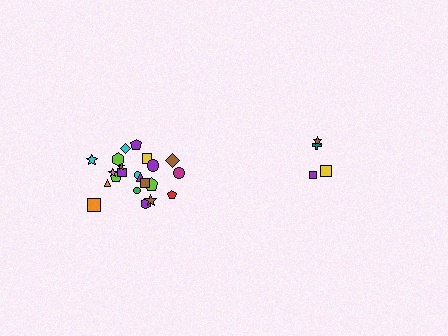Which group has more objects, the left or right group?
The left group.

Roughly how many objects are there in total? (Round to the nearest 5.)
Roughly 25 objects in total.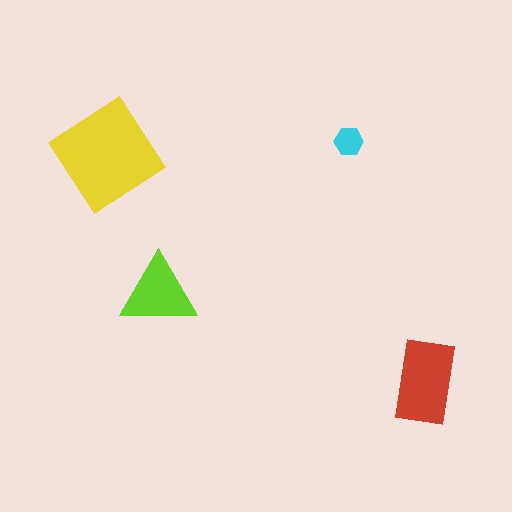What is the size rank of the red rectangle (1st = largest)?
2nd.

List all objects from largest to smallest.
The yellow diamond, the red rectangle, the lime triangle, the cyan hexagon.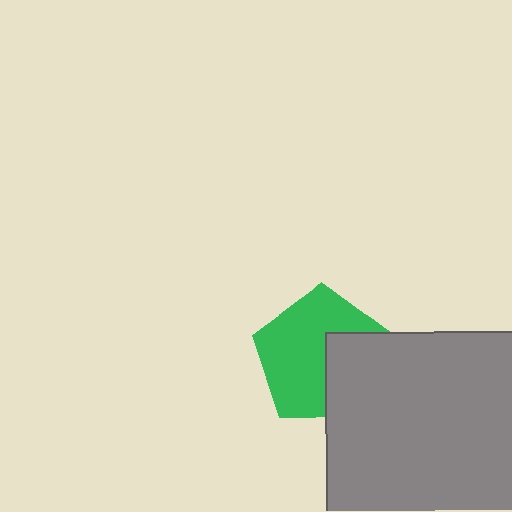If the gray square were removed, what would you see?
You would see the complete green pentagon.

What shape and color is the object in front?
The object in front is a gray square.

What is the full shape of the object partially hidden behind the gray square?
The partially hidden object is a green pentagon.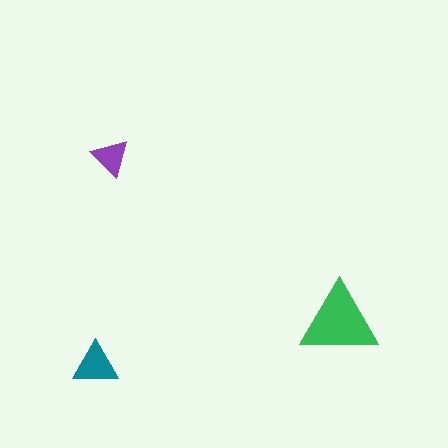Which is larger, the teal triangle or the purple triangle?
The teal one.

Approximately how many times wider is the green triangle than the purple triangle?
About 2 times wider.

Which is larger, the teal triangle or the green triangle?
The green one.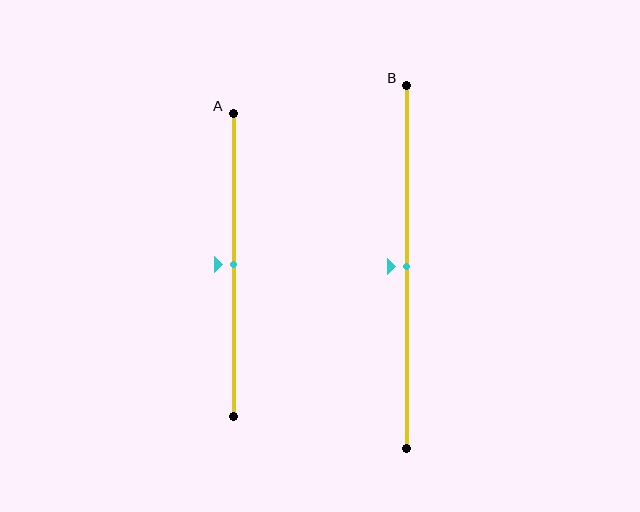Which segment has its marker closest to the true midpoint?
Segment A has its marker closest to the true midpoint.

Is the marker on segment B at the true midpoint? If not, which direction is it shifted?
Yes, the marker on segment B is at the true midpoint.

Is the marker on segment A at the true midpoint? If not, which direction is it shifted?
Yes, the marker on segment A is at the true midpoint.